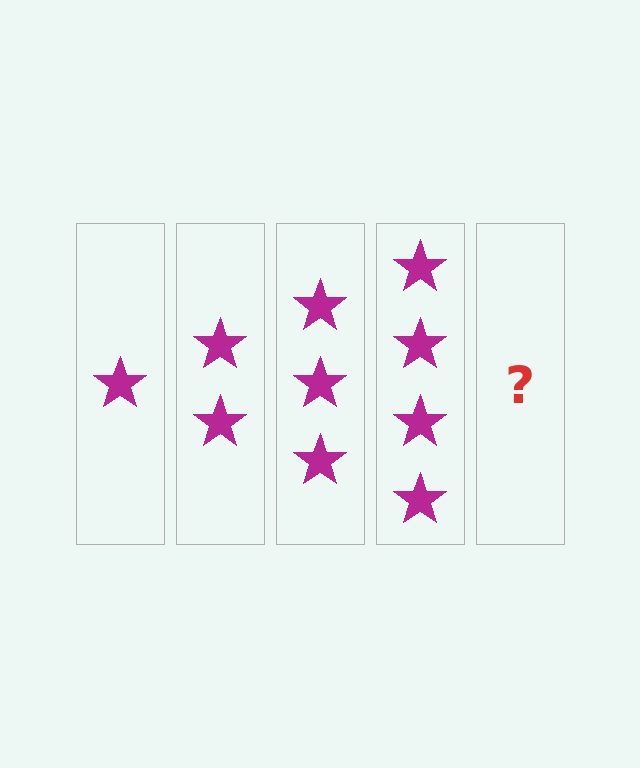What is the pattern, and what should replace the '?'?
The pattern is that each step adds one more star. The '?' should be 5 stars.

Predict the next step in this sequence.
The next step is 5 stars.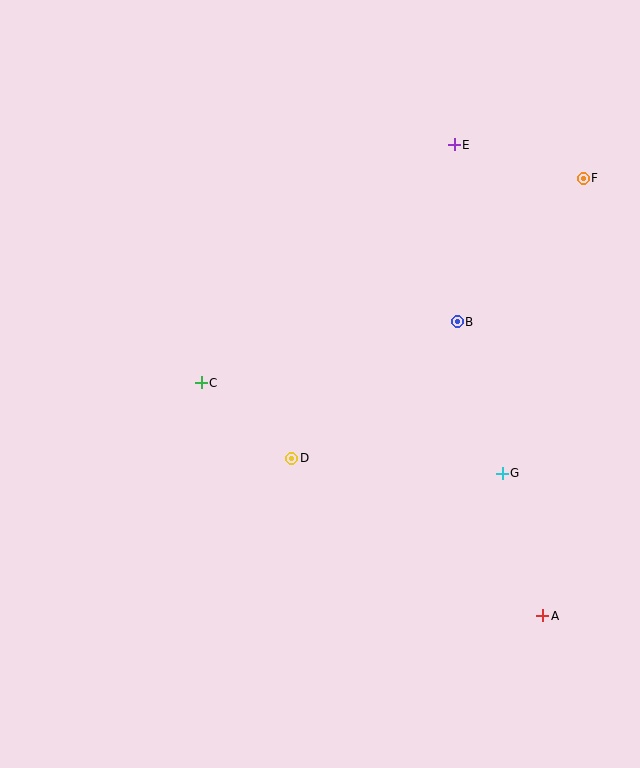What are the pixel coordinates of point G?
Point G is at (502, 473).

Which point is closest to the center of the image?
Point D at (292, 458) is closest to the center.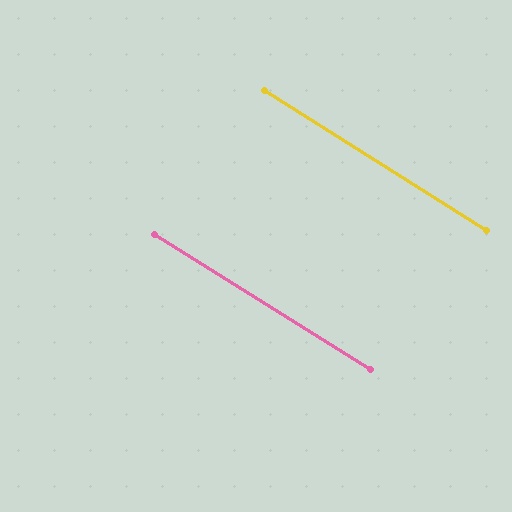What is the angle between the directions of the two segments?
Approximately 0 degrees.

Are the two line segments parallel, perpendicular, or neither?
Parallel — their directions differ by only 0.4°.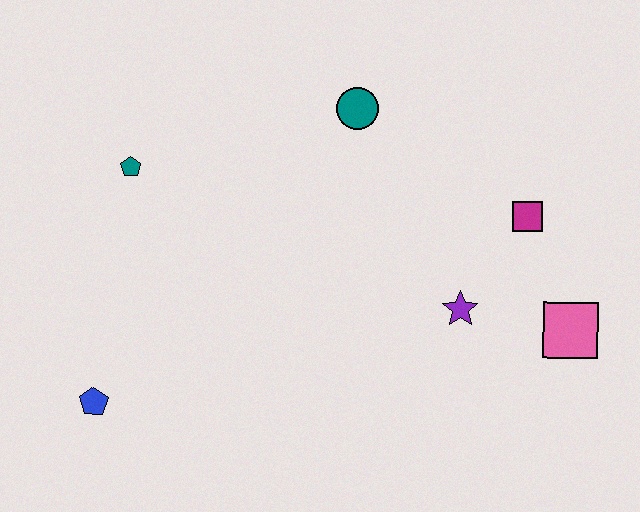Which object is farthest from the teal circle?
The blue pentagon is farthest from the teal circle.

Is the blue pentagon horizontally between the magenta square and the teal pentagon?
No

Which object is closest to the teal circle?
The magenta square is closest to the teal circle.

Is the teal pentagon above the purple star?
Yes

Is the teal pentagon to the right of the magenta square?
No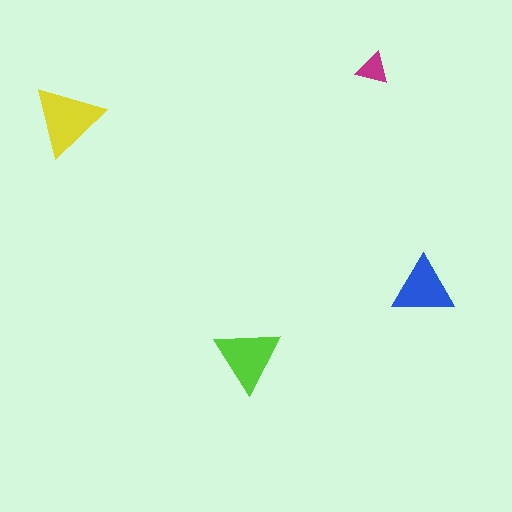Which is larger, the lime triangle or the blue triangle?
The lime one.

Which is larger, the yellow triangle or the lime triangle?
The yellow one.